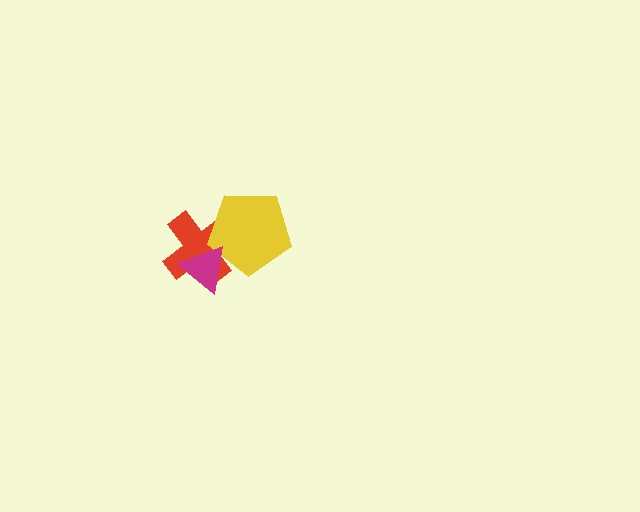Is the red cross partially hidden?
Yes, it is partially covered by another shape.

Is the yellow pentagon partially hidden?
Yes, it is partially covered by another shape.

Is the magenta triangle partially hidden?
No, no other shape covers it.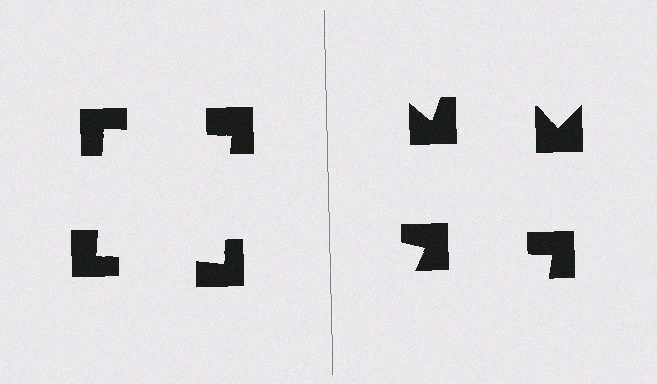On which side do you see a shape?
An illusory square appears on the left side. On the right side the wedge cuts are rotated, so no coherent shape forms.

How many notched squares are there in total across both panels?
8 — 4 on each side.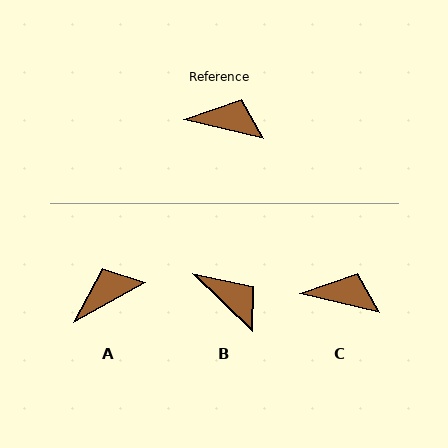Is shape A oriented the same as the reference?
No, it is off by about 42 degrees.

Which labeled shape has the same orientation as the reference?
C.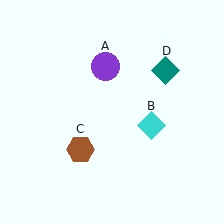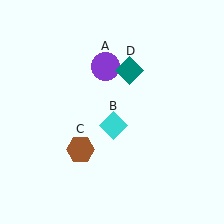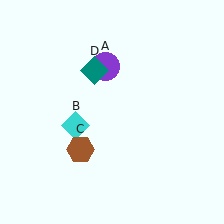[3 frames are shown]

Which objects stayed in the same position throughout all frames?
Purple circle (object A) and brown hexagon (object C) remained stationary.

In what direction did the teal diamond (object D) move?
The teal diamond (object D) moved left.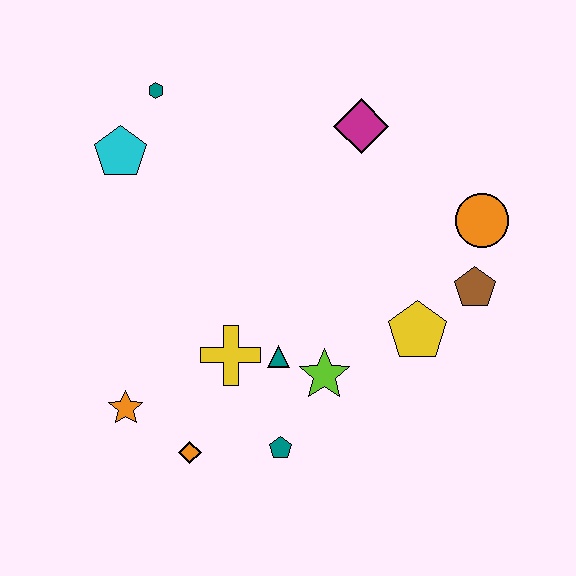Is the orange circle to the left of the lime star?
No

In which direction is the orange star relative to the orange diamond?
The orange star is to the left of the orange diamond.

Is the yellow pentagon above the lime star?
Yes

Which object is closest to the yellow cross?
The teal triangle is closest to the yellow cross.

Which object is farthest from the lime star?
The teal hexagon is farthest from the lime star.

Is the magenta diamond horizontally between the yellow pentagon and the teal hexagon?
Yes